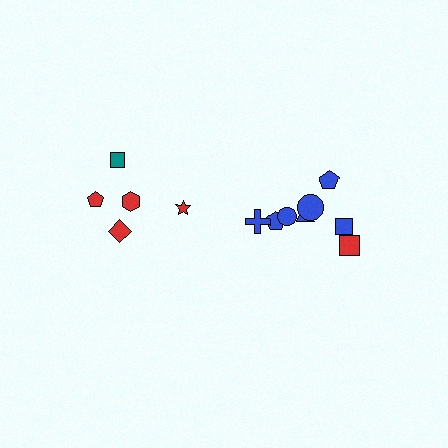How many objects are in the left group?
There are 5 objects.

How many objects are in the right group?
There are 8 objects.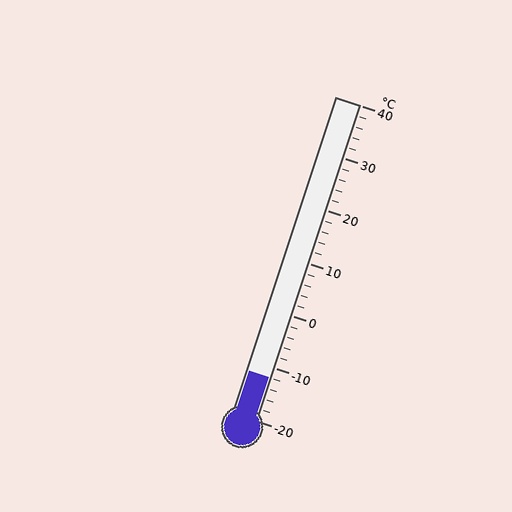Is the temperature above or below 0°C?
The temperature is below 0°C.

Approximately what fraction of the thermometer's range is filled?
The thermometer is filled to approximately 15% of its range.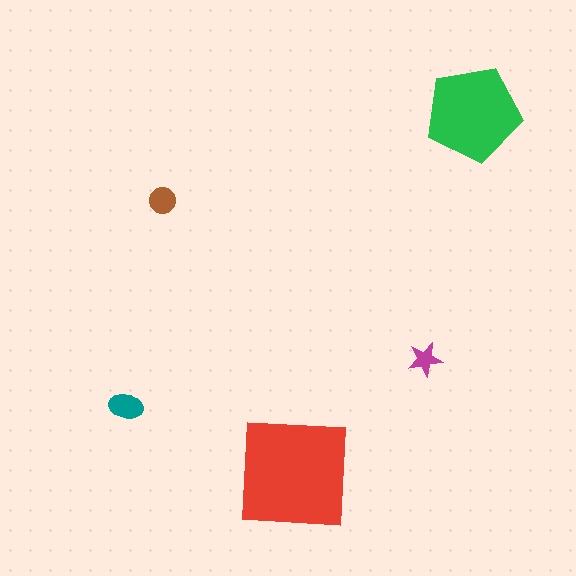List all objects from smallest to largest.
The magenta star, the brown circle, the teal ellipse, the green pentagon, the red square.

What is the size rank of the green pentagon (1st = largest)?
2nd.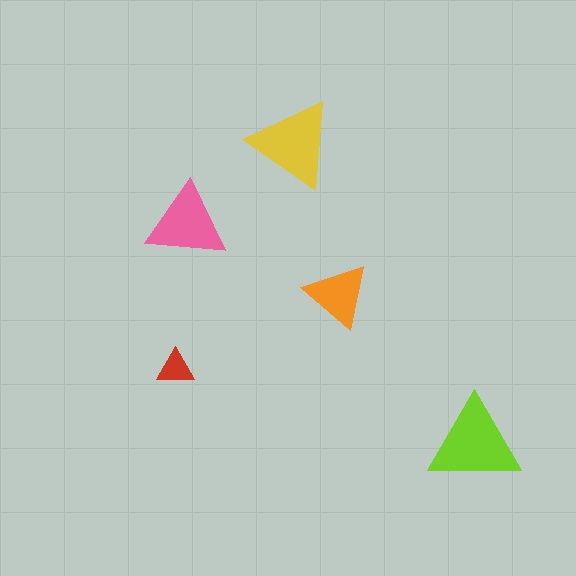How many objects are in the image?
There are 5 objects in the image.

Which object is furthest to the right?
The lime triangle is rightmost.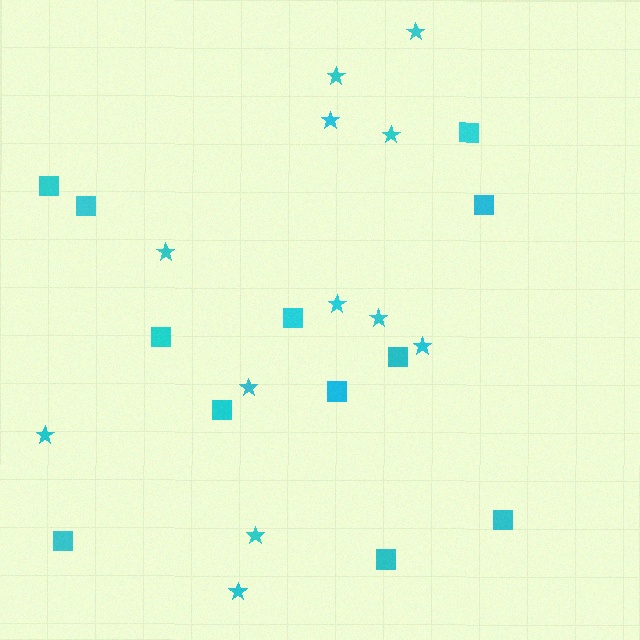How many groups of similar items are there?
There are 2 groups: one group of stars (12) and one group of squares (12).